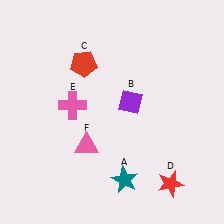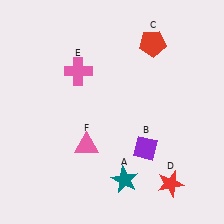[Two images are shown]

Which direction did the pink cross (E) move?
The pink cross (E) moved up.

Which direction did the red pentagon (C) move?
The red pentagon (C) moved right.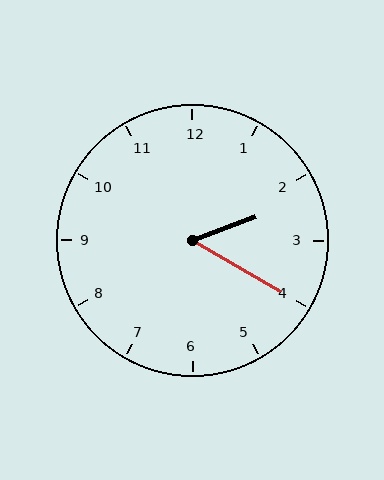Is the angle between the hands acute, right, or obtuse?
It is acute.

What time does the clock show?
2:20.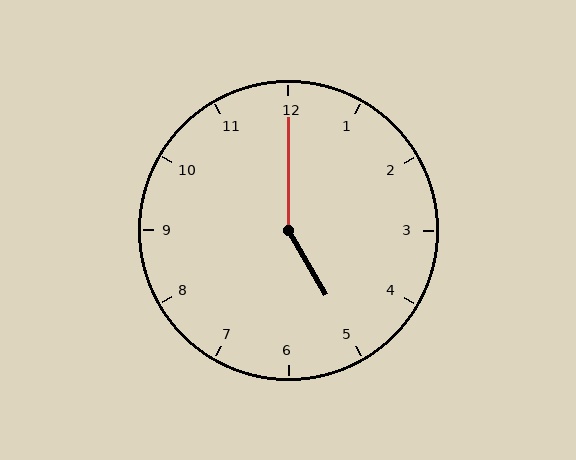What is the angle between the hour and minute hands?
Approximately 150 degrees.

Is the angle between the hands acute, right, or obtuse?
It is obtuse.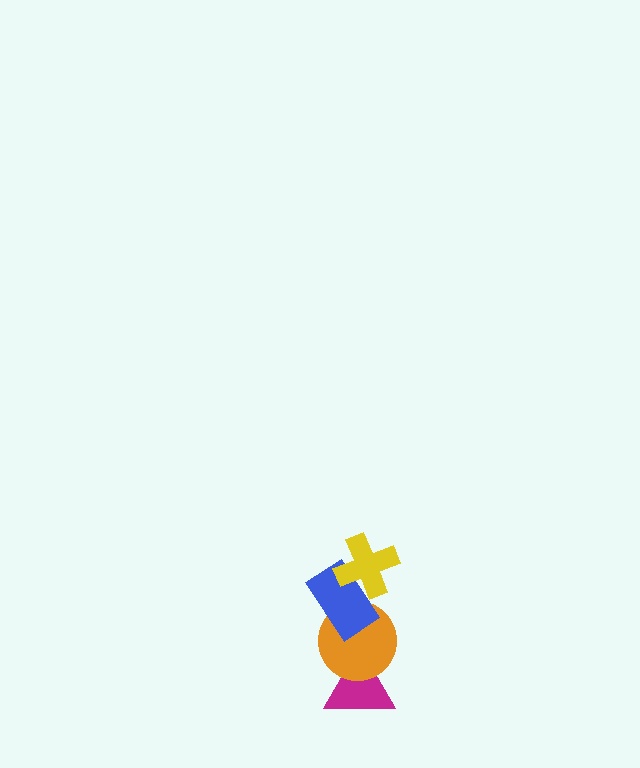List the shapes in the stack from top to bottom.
From top to bottom: the yellow cross, the blue rectangle, the orange circle, the magenta triangle.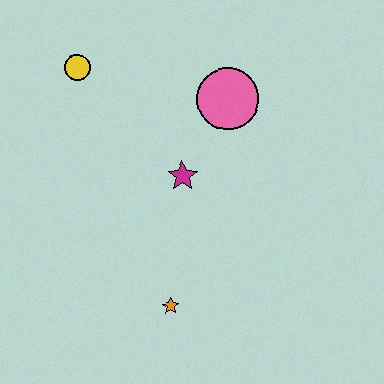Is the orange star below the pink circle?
Yes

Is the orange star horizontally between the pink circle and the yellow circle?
Yes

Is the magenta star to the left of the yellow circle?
No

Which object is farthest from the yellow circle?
The orange star is farthest from the yellow circle.